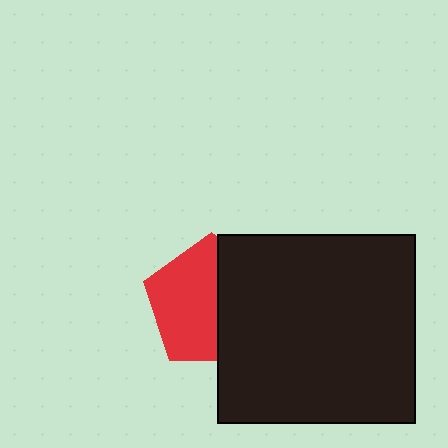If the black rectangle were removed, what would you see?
You would see the complete red pentagon.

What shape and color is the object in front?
The object in front is a black rectangle.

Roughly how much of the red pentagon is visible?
About half of it is visible (roughly 57%).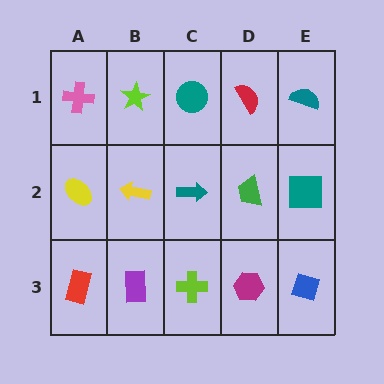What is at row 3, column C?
A lime cross.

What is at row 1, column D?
A red semicircle.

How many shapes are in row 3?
5 shapes.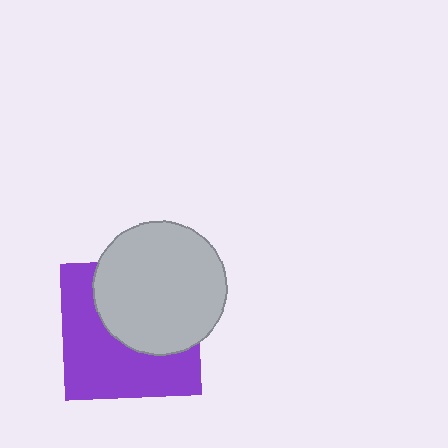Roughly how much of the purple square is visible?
About half of it is visible (roughly 53%).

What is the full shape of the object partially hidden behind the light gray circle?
The partially hidden object is a purple square.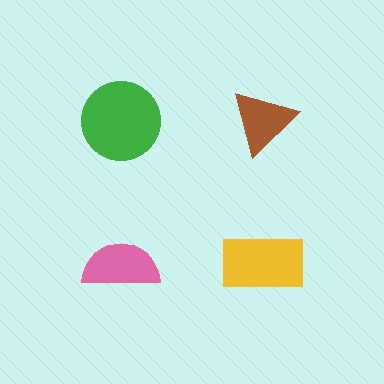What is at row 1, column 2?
A brown triangle.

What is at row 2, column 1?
A pink semicircle.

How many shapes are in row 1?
2 shapes.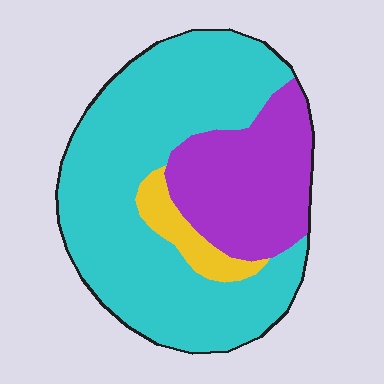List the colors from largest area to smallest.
From largest to smallest: cyan, purple, yellow.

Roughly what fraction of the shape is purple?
Purple takes up about one quarter (1/4) of the shape.